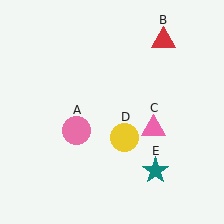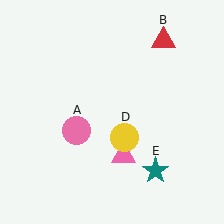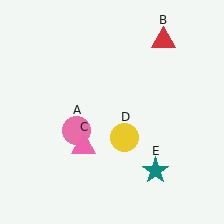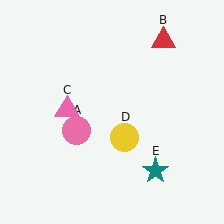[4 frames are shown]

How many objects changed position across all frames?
1 object changed position: pink triangle (object C).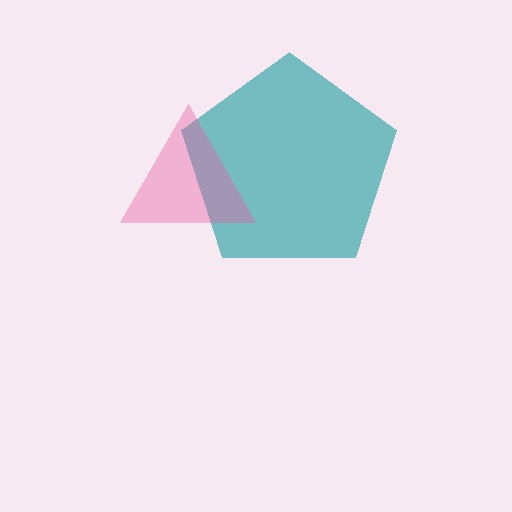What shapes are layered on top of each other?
The layered shapes are: a teal pentagon, a pink triangle.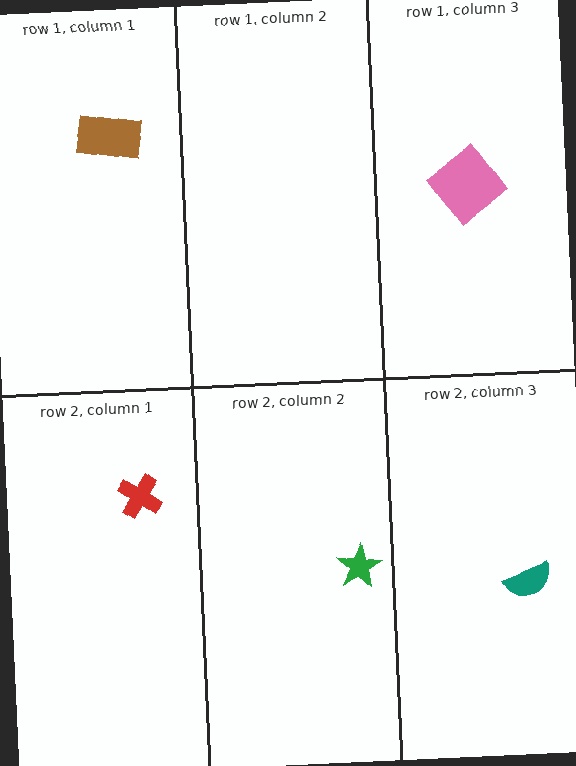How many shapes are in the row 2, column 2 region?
1.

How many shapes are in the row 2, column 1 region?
1.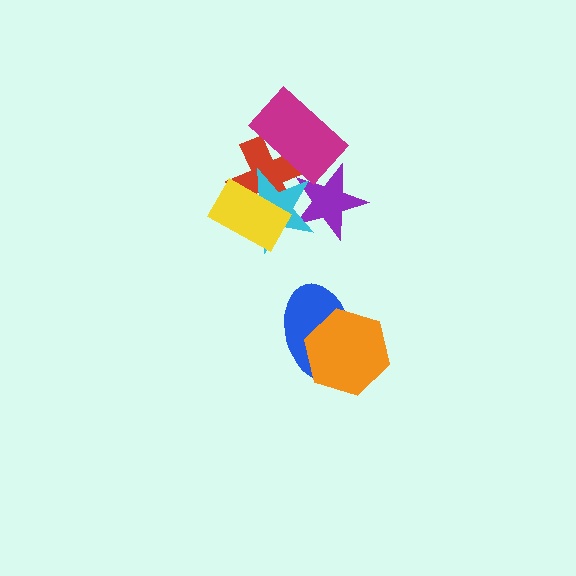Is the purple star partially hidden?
Yes, it is partially covered by another shape.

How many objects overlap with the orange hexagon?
1 object overlaps with the orange hexagon.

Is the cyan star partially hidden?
Yes, it is partially covered by another shape.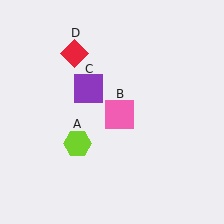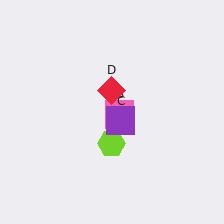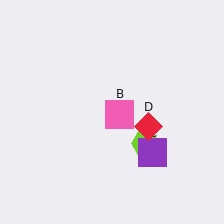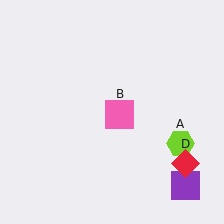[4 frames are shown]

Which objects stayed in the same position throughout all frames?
Pink square (object B) remained stationary.